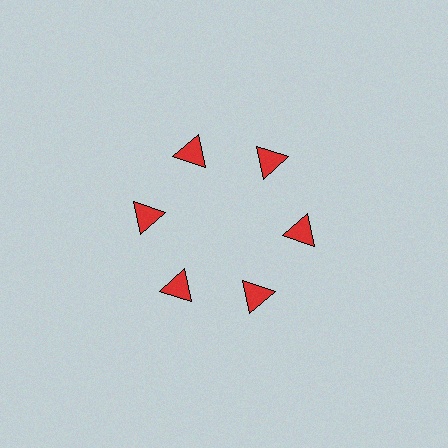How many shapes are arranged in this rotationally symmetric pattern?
There are 6 shapes, arranged in 6 groups of 1.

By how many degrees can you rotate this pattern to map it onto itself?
The pattern maps onto itself every 60 degrees of rotation.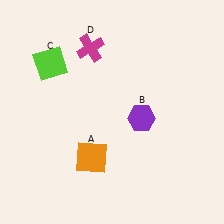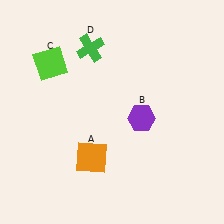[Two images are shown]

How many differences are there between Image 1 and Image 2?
There is 1 difference between the two images.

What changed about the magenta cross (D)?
In Image 1, D is magenta. In Image 2, it changed to green.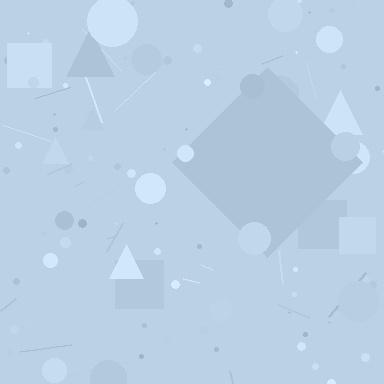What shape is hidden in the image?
A diamond is hidden in the image.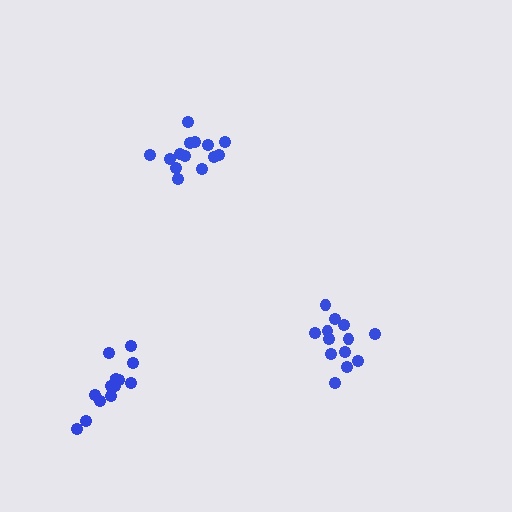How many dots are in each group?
Group 1: 13 dots, Group 2: 14 dots, Group 3: 13 dots (40 total).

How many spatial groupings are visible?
There are 3 spatial groupings.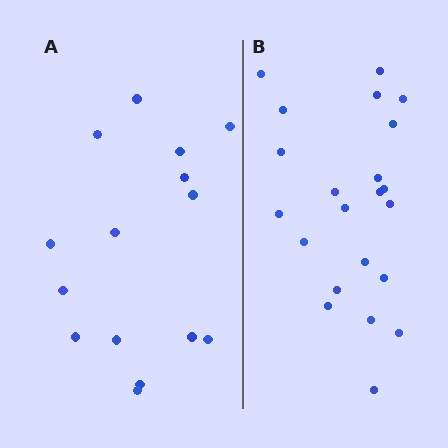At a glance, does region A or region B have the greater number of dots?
Region B (the right region) has more dots.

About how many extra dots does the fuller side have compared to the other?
Region B has roughly 8 or so more dots than region A.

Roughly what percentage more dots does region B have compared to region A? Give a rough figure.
About 45% more.